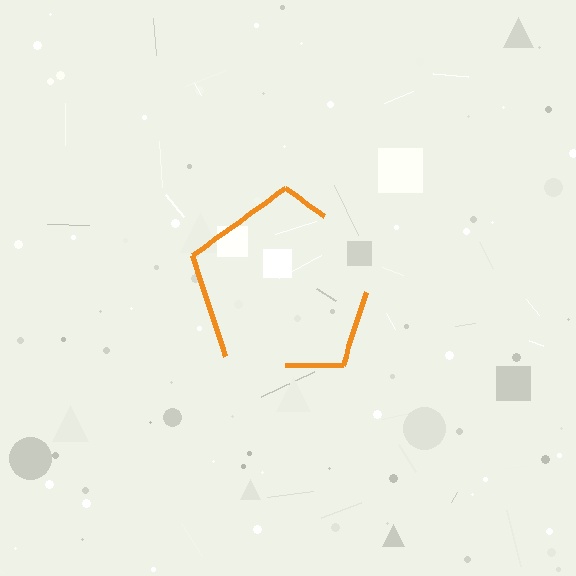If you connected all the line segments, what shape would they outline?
They would outline a pentagon.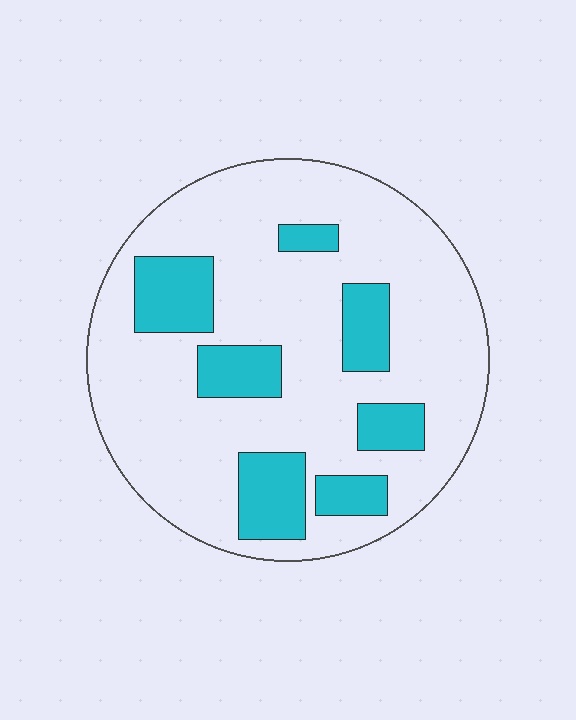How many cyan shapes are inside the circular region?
7.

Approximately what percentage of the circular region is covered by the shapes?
Approximately 25%.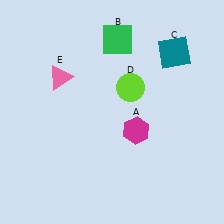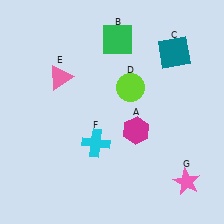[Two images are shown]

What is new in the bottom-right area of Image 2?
A pink star (G) was added in the bottom-right area of Image 2.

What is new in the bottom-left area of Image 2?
A cyan cross (F) was added in the bottom-left area of Image 2.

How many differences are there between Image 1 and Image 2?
There are 2 differences between the two images.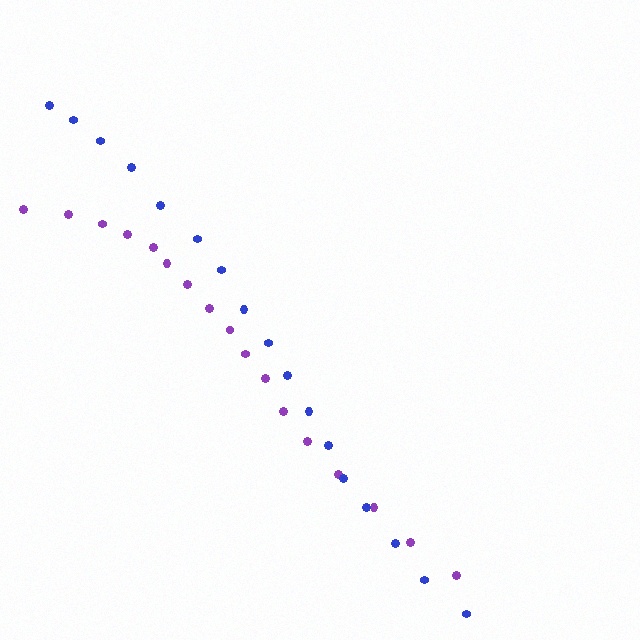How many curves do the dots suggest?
There are 2 distinct paths.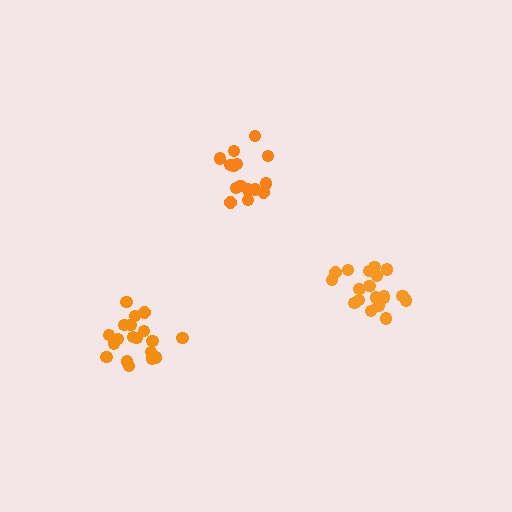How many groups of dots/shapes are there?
There are 3 groups.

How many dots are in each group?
Group 1: 19 dots, Group 2: 19 dots, Group 3: 15 dots (53 total).